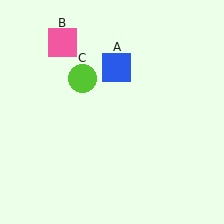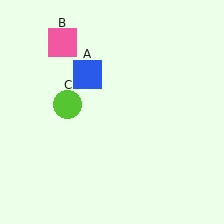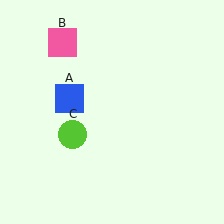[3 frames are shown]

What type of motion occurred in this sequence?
The blue square (object A), lime circle (object C) rotated counterclockwise around the center of the scene.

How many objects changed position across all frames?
2 objects changed position: blue square (object A), lime circle (object C).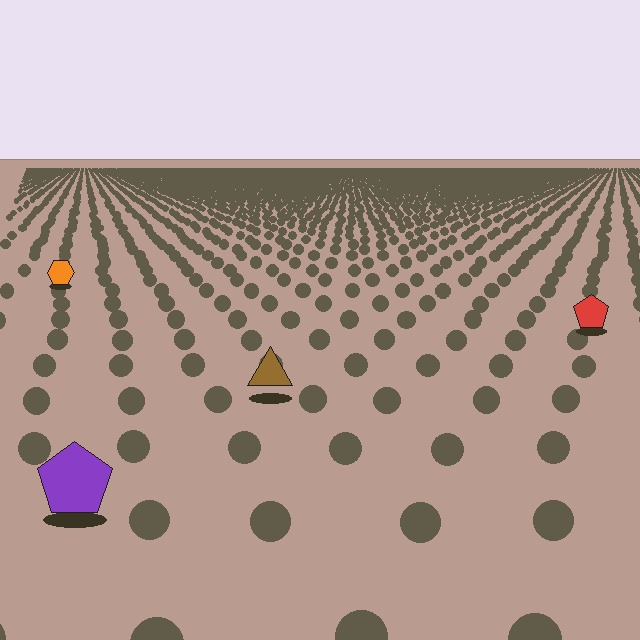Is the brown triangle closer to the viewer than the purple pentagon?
No. The purple pentagon is closer — you can tell from the texture gradient: the ground texture is coarser near it.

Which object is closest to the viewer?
The purple pentagon is closest. The texture marks near it are larger and more spread out.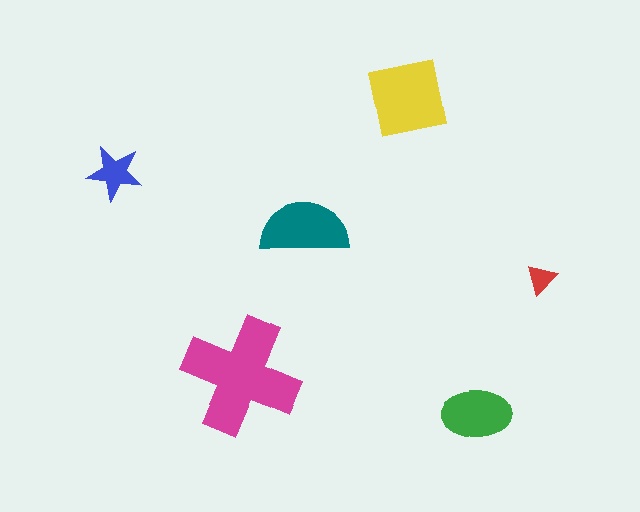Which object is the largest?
The magenta cross.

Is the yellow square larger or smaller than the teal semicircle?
Larger.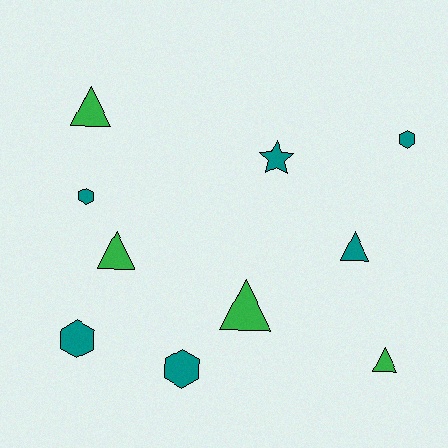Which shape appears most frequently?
Triangle, with 5 objects.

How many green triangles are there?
There are 4 green triangles.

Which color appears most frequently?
Teal, with 6 objects.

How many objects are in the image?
There are 10 objects.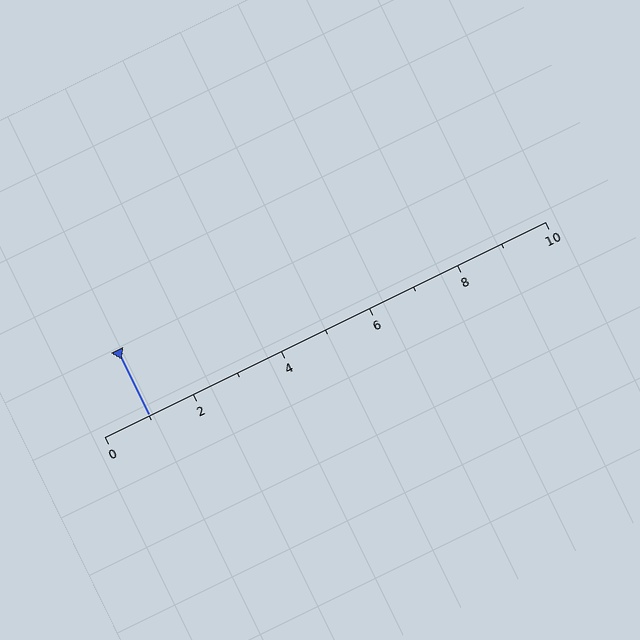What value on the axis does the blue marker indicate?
The marker indicates approximately 1.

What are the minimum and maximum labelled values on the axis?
The axis runs from 0 to 10.